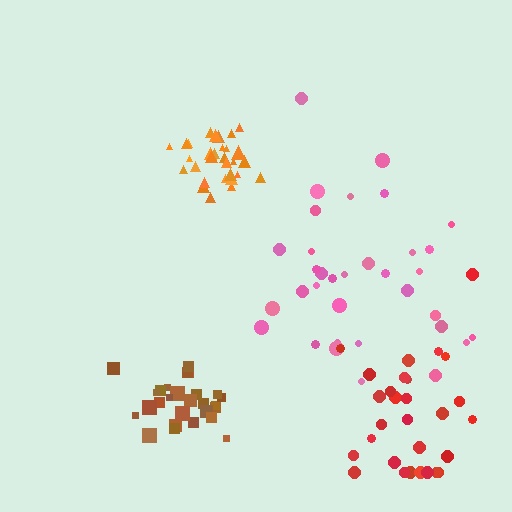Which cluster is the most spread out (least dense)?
Pink.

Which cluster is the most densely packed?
Orange.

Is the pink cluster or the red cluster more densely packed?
Red.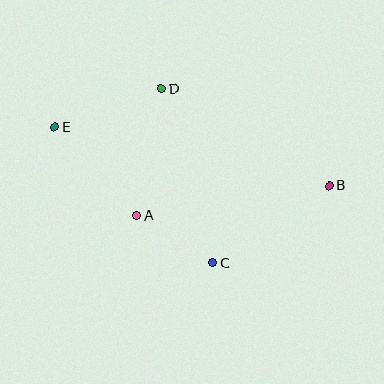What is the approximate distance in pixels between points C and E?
The distance between C and E is approximately 209 pixels.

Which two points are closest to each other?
Points A and C are closest to each other.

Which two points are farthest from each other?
Points B and E are farthest from each other.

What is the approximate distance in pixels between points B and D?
The distance between B and D is approximately 194 pixels.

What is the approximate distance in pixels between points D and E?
The distance between D and E is approximately 114 pixels.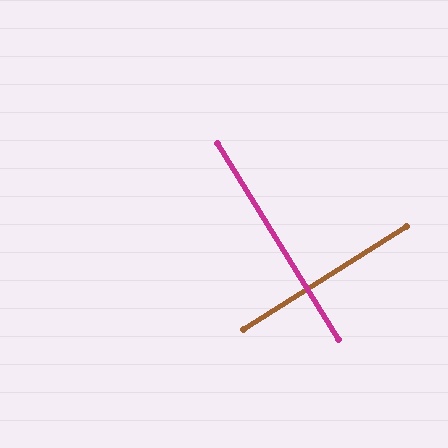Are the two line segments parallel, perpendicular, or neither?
Perpendicular — they meet at approximately 90°.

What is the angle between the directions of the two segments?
Approximately 90 degrees.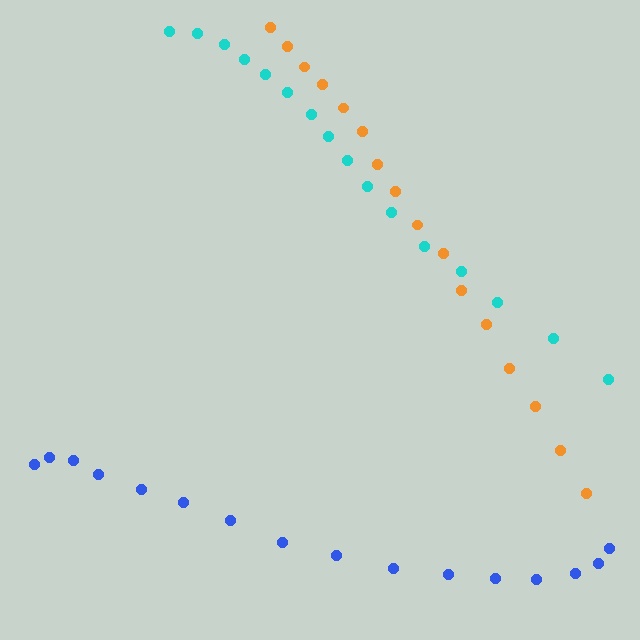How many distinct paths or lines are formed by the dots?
There are 3 distinct paths.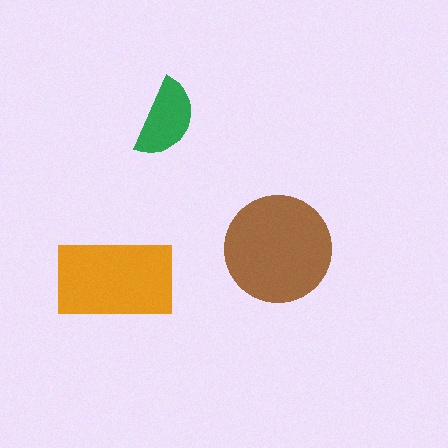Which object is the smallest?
The green semicircle.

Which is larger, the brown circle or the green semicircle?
The brown circle.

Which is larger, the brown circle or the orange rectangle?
The brown circle.